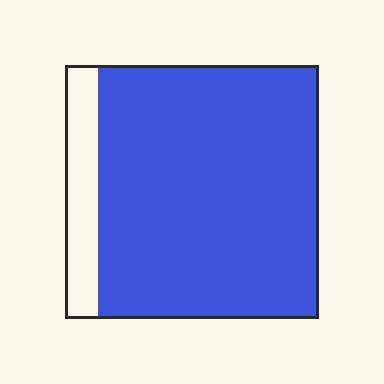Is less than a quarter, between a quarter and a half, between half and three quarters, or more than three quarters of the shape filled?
More than three quarters.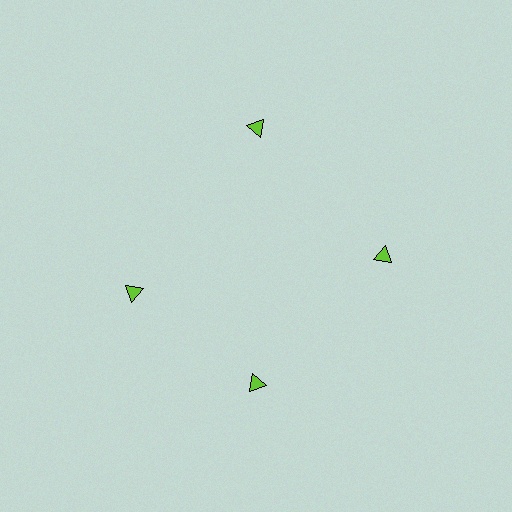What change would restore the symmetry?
The symmetry would be restored by rotating it back into even spacing with its neighbors so that all 4 triangles sit at equal angles and equal distance from the center.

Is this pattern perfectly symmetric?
No. The 4 lime triangles are arranged in a ring, but one element near the 9 o'clock position is rotated out of alignment along the ring, breaking the 4-fold rotational symmetry.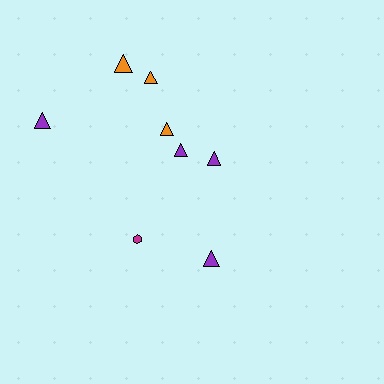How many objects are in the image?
There are 8 objects.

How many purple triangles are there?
There are 4 purple triangles.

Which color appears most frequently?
Purple, with 4 objects.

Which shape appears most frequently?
Triangle, with 7 objects.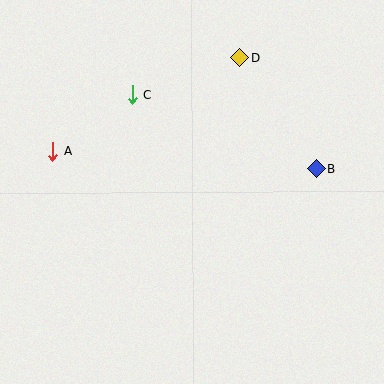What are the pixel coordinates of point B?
Point B is at (316, 169).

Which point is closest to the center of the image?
Point C at (133, 95) is closest to the center.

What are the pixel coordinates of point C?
Point C is at (133, 95).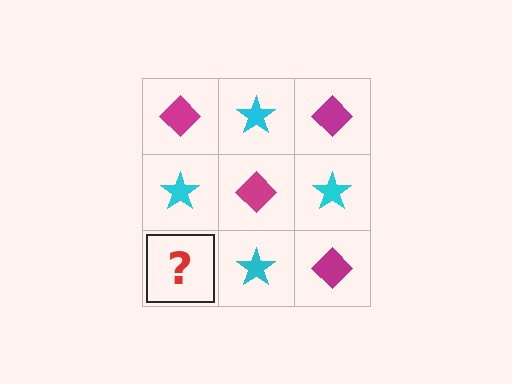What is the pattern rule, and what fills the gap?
The rule is that it alternates magenta diamond and cyan star in a checkerboard pattern. The gap should be filled with a magenta diamond.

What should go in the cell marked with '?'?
The missing cell should contain a magenta diamond.